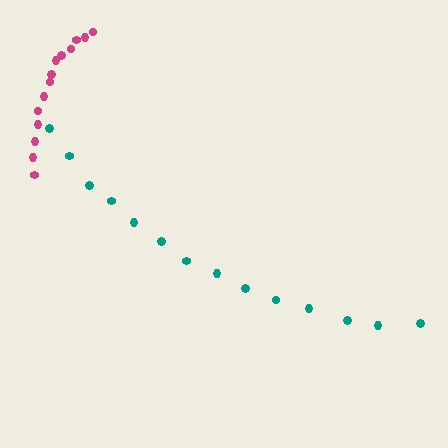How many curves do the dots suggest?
There are 2 distinct paths.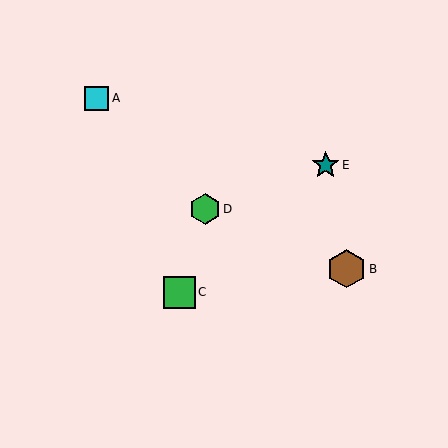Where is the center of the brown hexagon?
The center of the brown hexagon is at (346, 269).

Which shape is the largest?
The brown hexagon (labeled B) is the largest.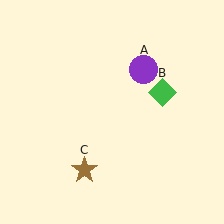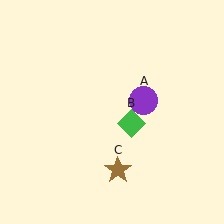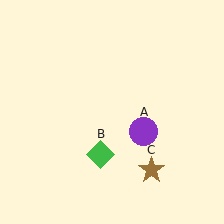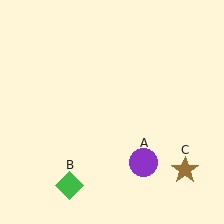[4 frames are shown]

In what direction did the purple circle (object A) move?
The purple circle (object A) moved down.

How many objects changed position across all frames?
3 objects changed position: purple circle (object A), green diamond (object B), brown star (object C).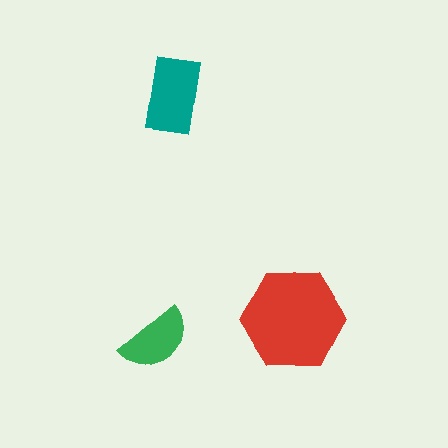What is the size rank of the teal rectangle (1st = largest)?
2nd.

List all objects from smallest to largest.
The green semicircle, the teal rectangle, the red hexagon.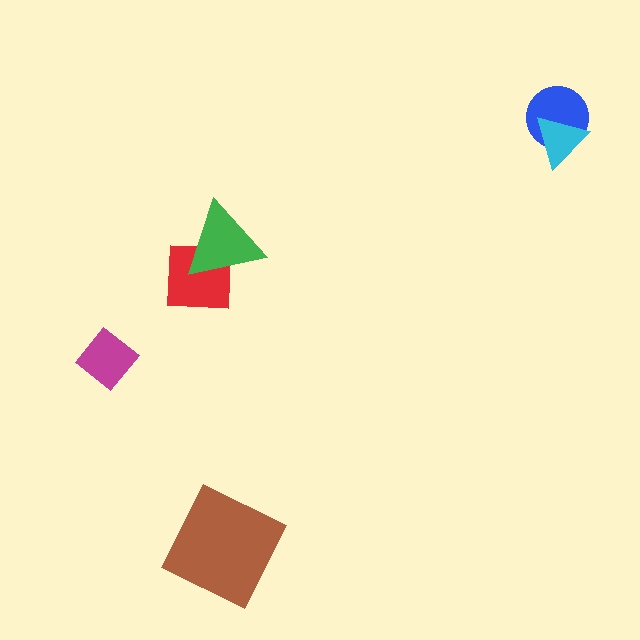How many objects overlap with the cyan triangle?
1 object overlaps with the cyan triangle.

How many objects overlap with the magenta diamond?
0 objects overlap with the magenta diamond.